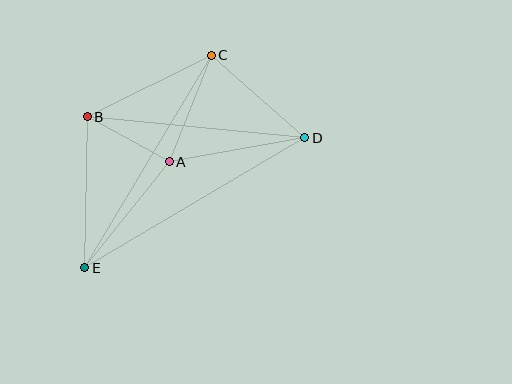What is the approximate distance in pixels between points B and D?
The distance between B and D is approximately 219 pixels.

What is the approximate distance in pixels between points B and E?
The distance between B and E is approximately 151 pixels.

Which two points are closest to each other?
Points A and B are closest to each other.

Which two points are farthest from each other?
Points D and E are farthest from each other.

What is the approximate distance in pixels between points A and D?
The distance between A and D is approximately 138 pixels.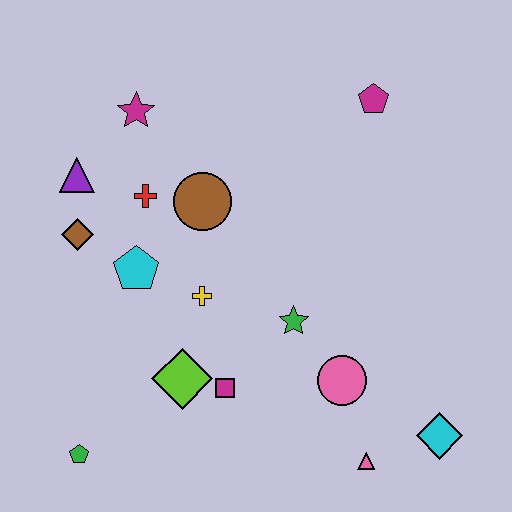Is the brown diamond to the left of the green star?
Yes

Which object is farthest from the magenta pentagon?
The green pentagon is farthest from the magenta pentagon.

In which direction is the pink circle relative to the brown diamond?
The pink circle is to the right of the brown diamond.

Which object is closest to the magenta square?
The lime diamond is closest to the magenta square.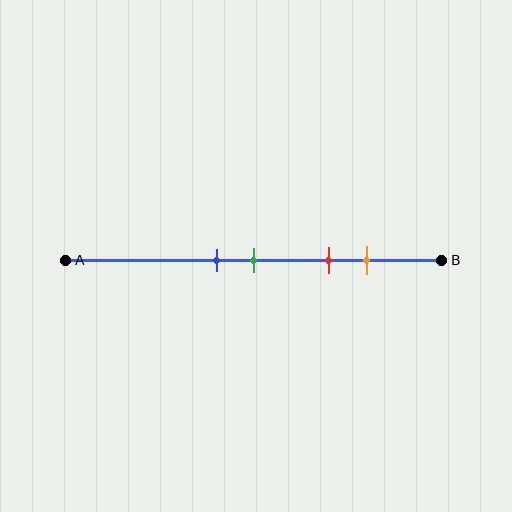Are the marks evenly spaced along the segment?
No, the marks are not evenly spaced.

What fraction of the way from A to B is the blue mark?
The blue mark is approximately 40% (0.4) of the way from A to B.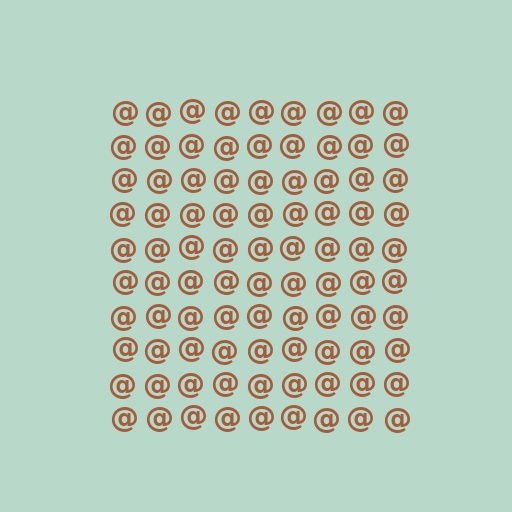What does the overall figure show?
The overall figure shows a square.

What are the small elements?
The small elements are at signs.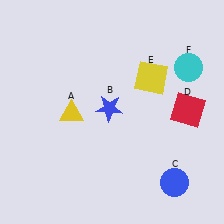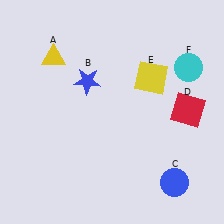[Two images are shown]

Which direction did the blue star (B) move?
The blue star (B) moved up.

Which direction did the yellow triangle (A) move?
The yellow triangle (A) moved up.